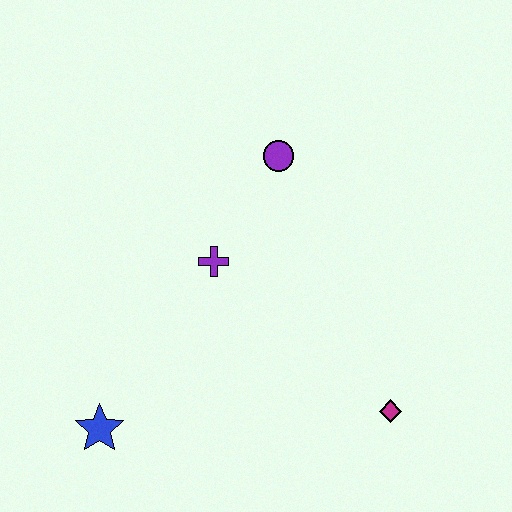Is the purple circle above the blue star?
Yes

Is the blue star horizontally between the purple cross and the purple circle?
No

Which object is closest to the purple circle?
The purple cross is closest to the purple circle.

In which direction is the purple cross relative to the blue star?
The purple cross is above the blue star.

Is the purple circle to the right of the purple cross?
Yes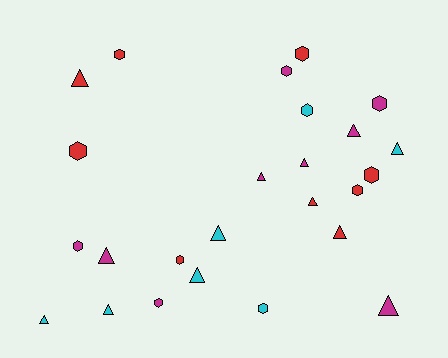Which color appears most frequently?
Red, with 9 objects.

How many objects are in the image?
There are 25 objects.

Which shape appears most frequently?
Triangle, with 13 objects.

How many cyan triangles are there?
There are 5 cyan triangles.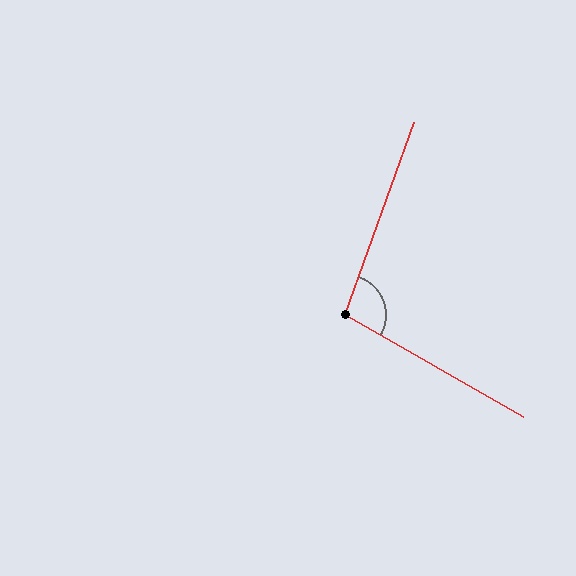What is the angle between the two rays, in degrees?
Approximately 100 degrees.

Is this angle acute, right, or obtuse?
It is obtuse.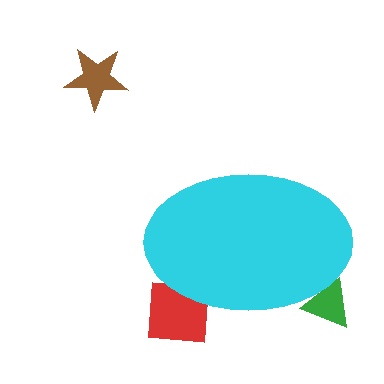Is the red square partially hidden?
Yes, the red square is partially hidden behind the cyan ellipse.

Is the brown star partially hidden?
No, the brown star is fully visible.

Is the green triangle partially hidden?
Yes, the green triangle is partially hidden behind the cyan ellipse.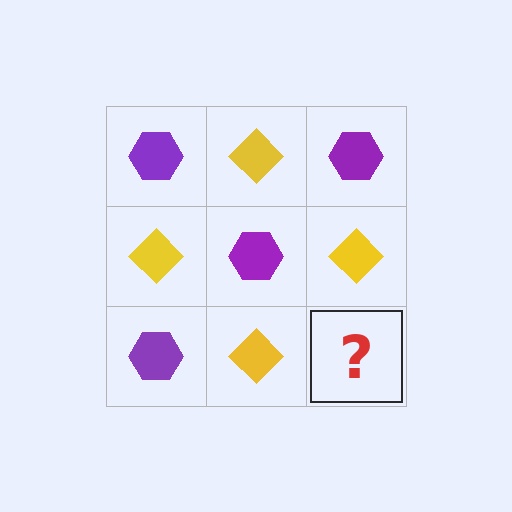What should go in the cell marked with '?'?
The missing cell should contain a purple hexagon.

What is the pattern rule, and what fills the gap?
The rule is that it alternates purple hexagon and yellow diamond in a checkerboard pattern. The gap should be filled with a purple hexagon.